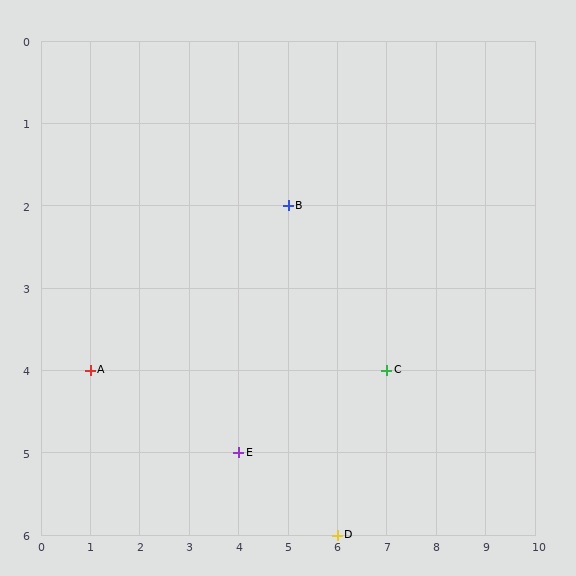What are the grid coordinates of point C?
Point C is at grid coordinates (7, 4).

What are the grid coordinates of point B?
Point B is at grid coordinates (5, 2).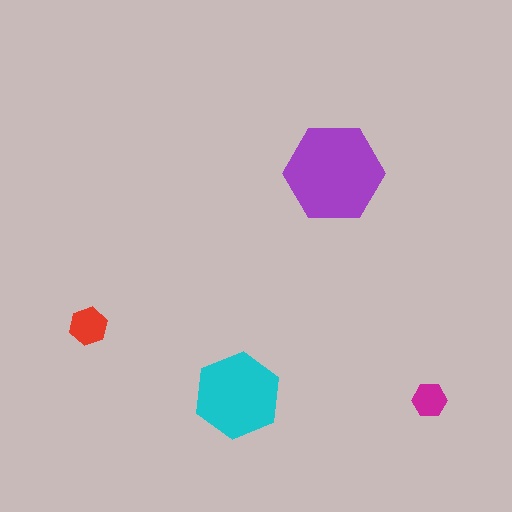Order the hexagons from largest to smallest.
the purple one, the cyan one, the red one, the magenta one.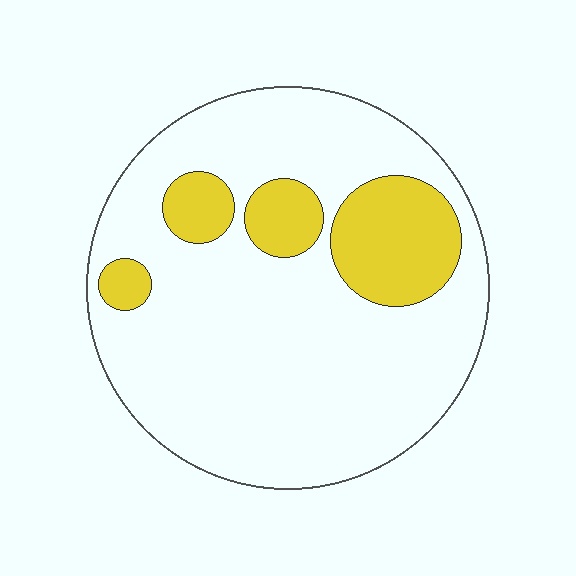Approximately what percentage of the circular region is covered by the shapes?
Approximately 20%.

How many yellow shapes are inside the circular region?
4.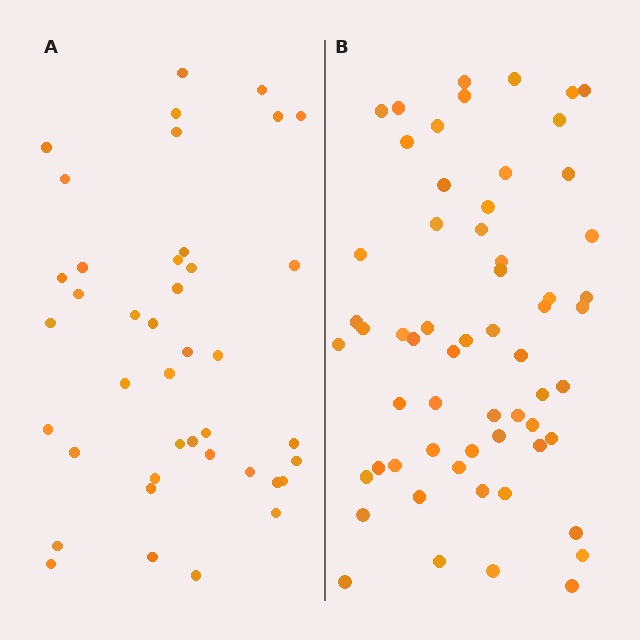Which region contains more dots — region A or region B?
Region B (the right region) has more dots.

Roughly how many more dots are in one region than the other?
Region B has approximately 20 more dots than region A.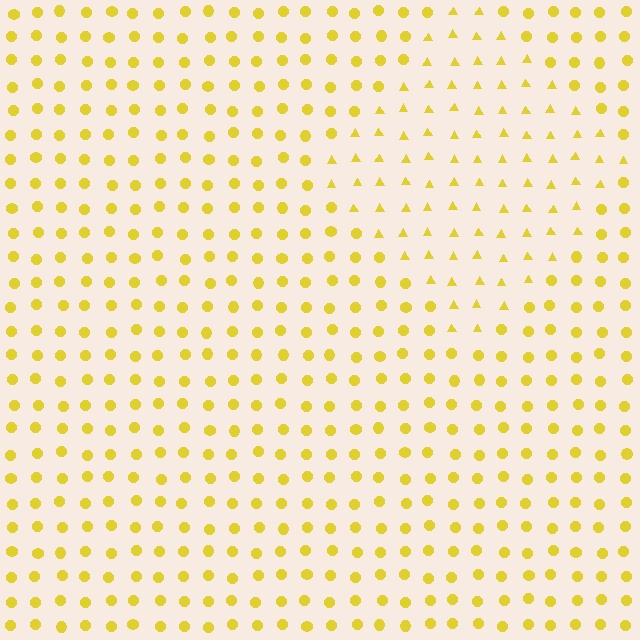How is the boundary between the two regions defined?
The boundary is defined by a change in element shape: triangles inside vs. circles outside. All elements share the same color and spacing.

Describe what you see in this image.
The image is filled with small yellow elements arranged in a uniform grid. A diamond-shaped region contains triangles, while the surrounding area contains circles. The boundary is defined purely by the change in element shape.